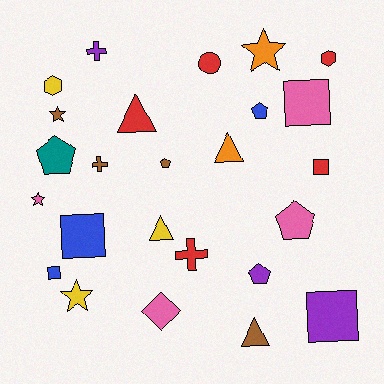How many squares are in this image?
There are 5 squares.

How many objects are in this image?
There are 25 objects.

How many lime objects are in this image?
There are no lime objects.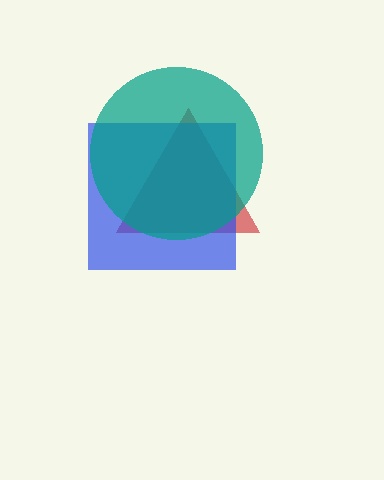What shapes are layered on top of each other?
The layered shapes are: a red triangle, a blue square, a teal circle.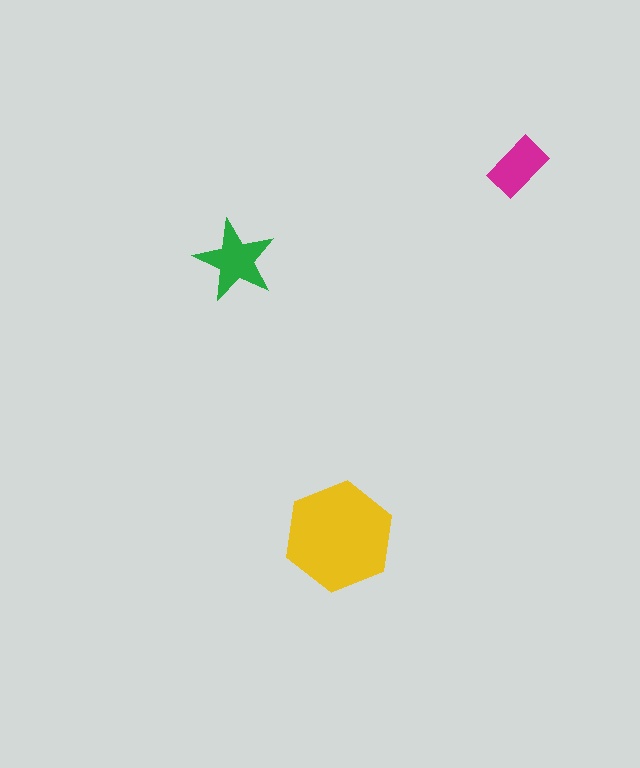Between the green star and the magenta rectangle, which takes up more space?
The green star.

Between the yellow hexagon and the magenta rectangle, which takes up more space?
The yellow hexagon.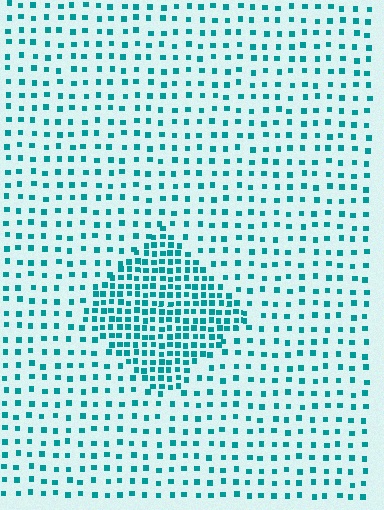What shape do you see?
I see a diamond.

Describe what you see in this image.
The image contains small teal elements arranged at two different densities. A diamond-shaped region is visible where the elements are more densely packed than the surrounding area.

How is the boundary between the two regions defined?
The boundary is defined by a change in element density (approximately 2.4x ratio). All elements are the same color, size, and shape.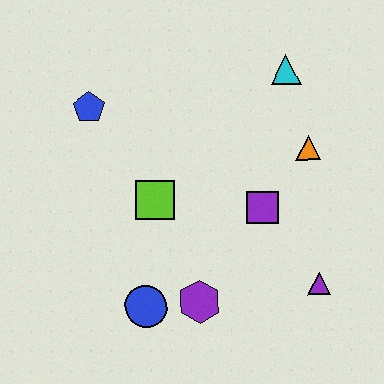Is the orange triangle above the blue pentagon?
No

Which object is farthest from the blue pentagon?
The purple triangle is farthest from the blue pentagon.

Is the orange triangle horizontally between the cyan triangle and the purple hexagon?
No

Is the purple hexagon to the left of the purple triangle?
Yes